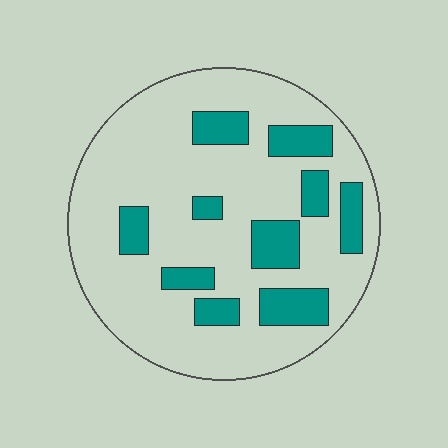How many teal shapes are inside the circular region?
10.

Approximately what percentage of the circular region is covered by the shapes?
Approximately 20%.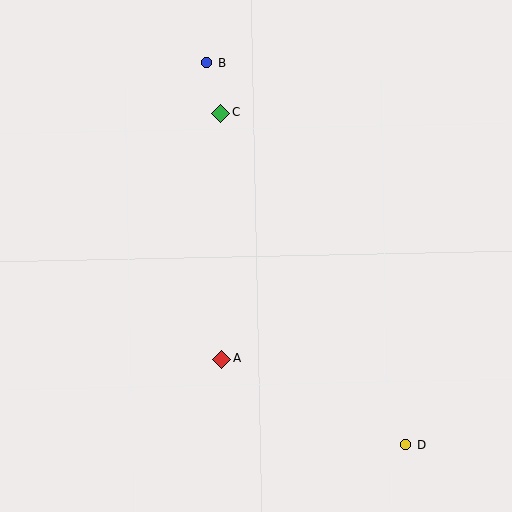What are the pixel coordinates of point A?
Point A is at (222, 359).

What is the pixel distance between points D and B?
The distance between D and B is 431 pixels.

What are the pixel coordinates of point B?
Point B is at (207, 63).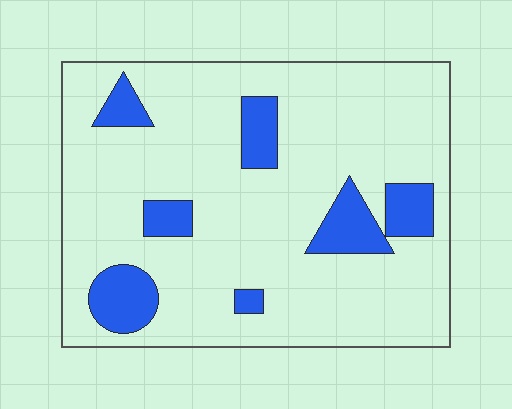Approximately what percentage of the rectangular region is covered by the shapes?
Approximately 15%.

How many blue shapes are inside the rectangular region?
7.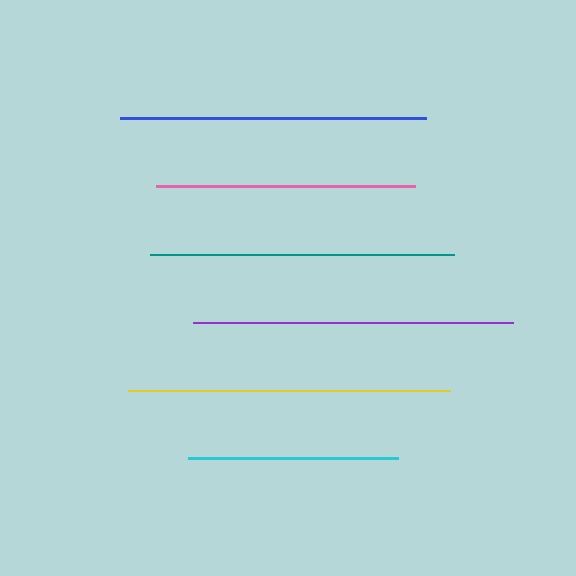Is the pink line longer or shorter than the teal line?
The teal line is longer than the pink line.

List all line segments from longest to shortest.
From longest to shortest: yellow, purple, blue, teal, pink, cyan.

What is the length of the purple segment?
The purple segment is approximately 320 pixels long.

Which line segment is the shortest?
The cyan line is the shortest at approximately 210 pixels.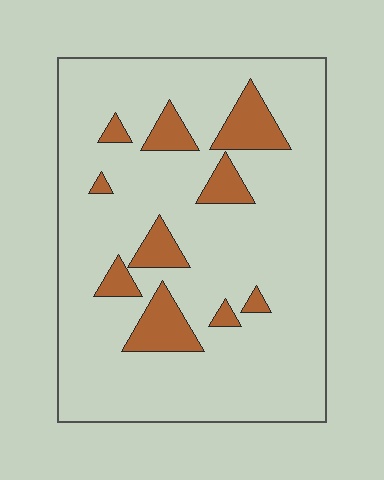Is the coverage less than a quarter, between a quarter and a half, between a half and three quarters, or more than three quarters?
Less than a quarter.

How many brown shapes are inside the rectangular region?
10.